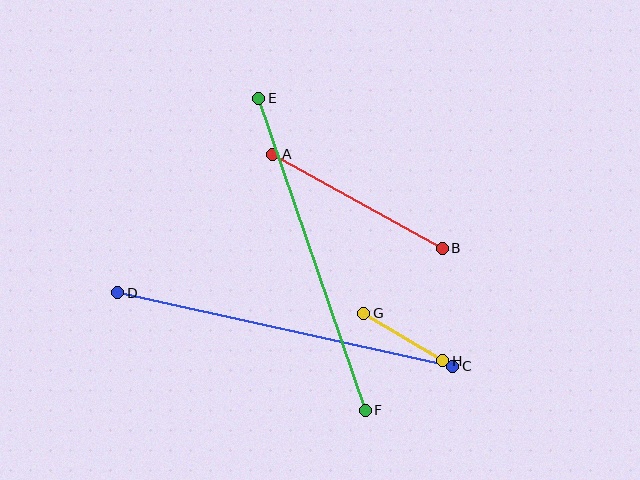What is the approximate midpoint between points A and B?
The midpoint is at approximately (357, 201) pixels.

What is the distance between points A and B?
The distance is approximately 194 pixels.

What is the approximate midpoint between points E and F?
The midpoint is at approximately (312, 254) pixels.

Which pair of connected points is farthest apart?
Points C and D are farthest apart.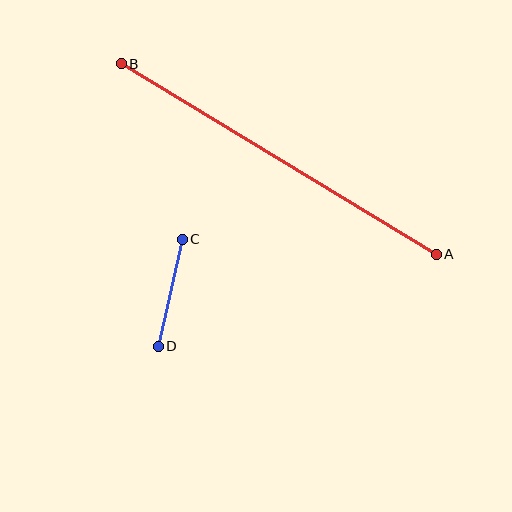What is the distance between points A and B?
The distance is approximately 368 pixels.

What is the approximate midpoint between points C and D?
The midpoint is at approximately (170, 293) pixels.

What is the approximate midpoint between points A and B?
The midpoint is at approximately (279, 159) pixels.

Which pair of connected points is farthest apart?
Points A and B are farthest apart.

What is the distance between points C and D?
The distance is approximately 110 pixels.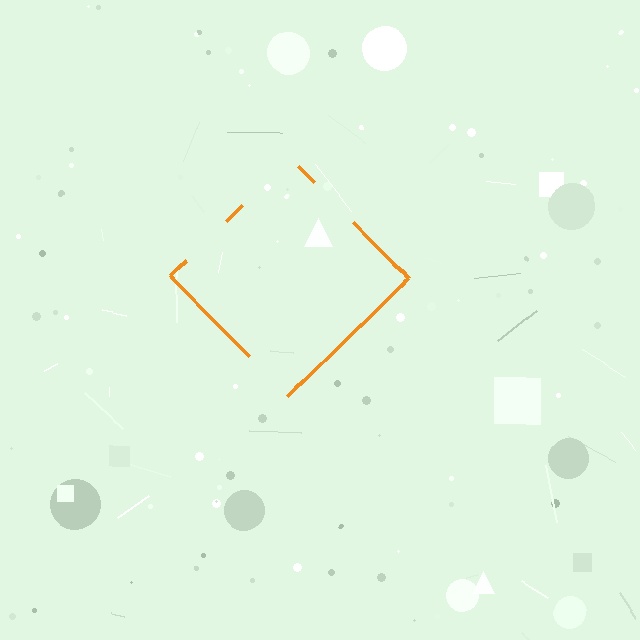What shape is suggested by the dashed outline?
The dashed outline suggests a diamond.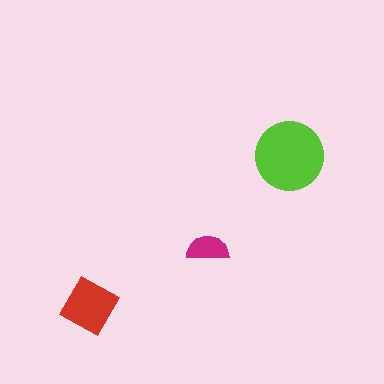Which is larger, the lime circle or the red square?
The lime circle.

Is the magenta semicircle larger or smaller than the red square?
Smaller.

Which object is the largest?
The lime circle.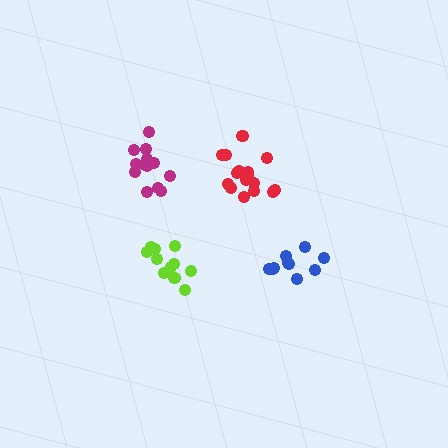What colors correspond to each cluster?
The clusters are colored: red, magenta, blue, lime.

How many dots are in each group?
Group 1: 16 dots, Group 2: 14 dots, Group 3: 10 dots, Group 4: 11 dots (51 total).